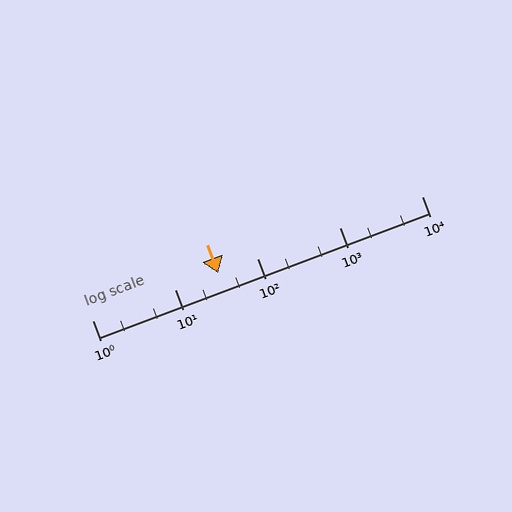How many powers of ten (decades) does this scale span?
The scale spans 4 decades, from 1 to 10000.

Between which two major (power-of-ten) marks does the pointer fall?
The pointer is between 10 and 100.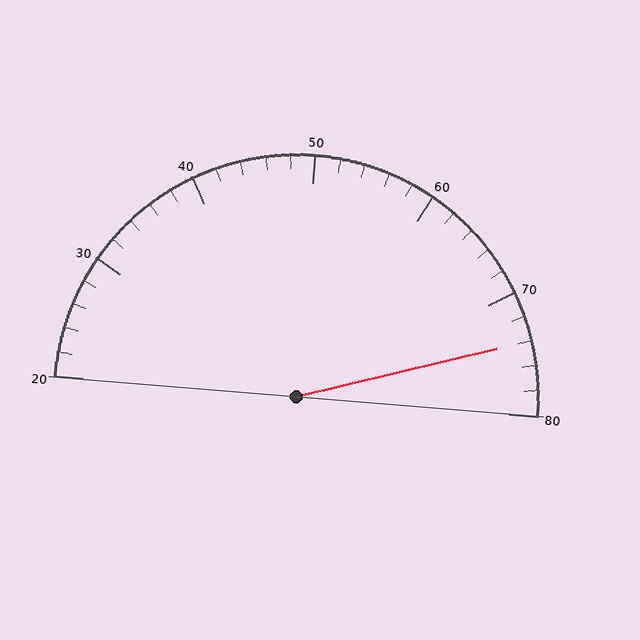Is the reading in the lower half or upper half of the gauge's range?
The reading is in the upper half of the range (20 to 80).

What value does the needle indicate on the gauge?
The needle indicates approximately 74.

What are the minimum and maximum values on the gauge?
The gauge ranges from 20 to 80.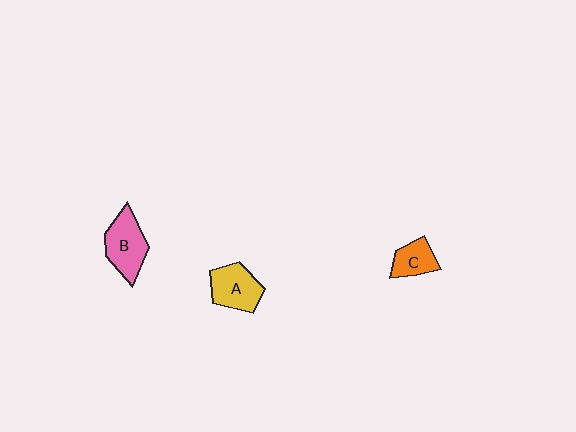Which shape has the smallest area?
Shape C (orange).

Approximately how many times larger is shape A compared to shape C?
Approximately 1.4 times.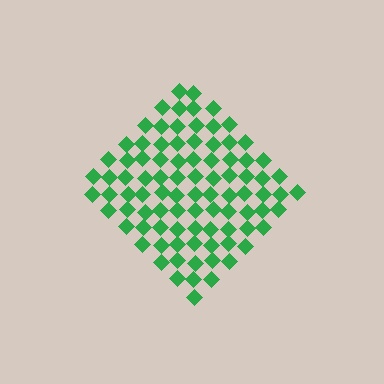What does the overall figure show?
The overall figure shows a diamond.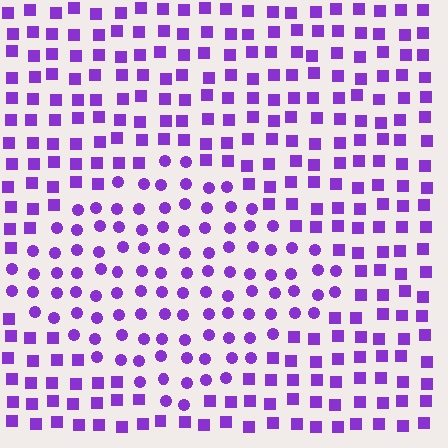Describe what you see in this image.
The image is filled with small purple elements arranged in a uniform grid. A diamond-shaped region contains circles, while the surrounding area contains squares. The boundary is defined purely by the change in element shape.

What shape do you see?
I see a diamond.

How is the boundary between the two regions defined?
The boundary is defined by a change in element shape: circles inside vs. squares outside. All elements share the same color and spacing.